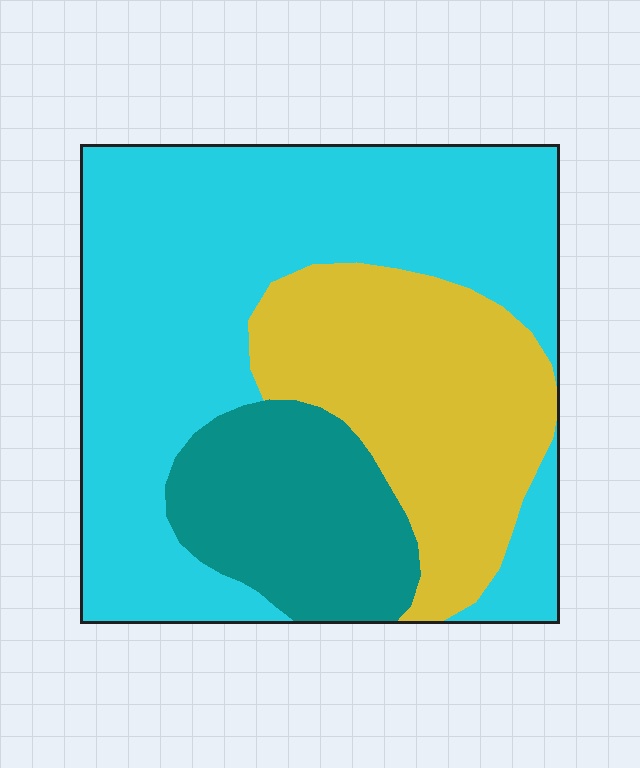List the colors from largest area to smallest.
From largest to smallest: cyan, yellow, teal.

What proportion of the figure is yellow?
Yellow covers about 25% of the figure.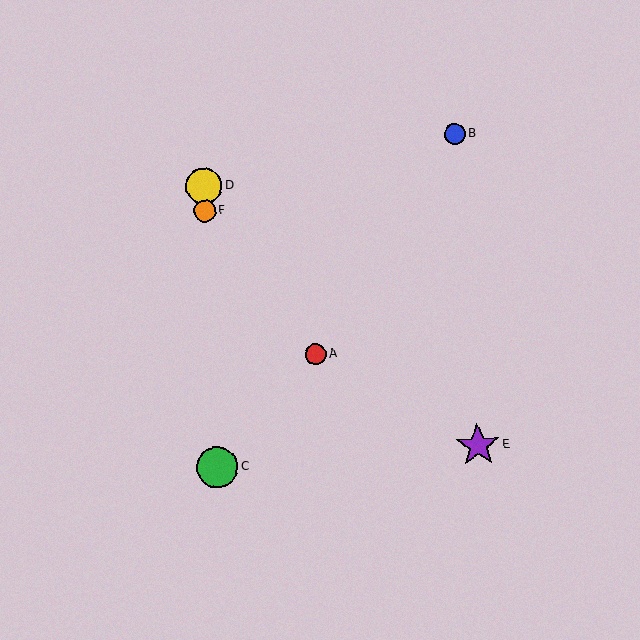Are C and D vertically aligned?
Yes, both are at x≈217.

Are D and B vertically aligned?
No, D is at x≈203 and B is at x≈455.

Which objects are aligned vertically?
Objects C, D, F are aligned vertically.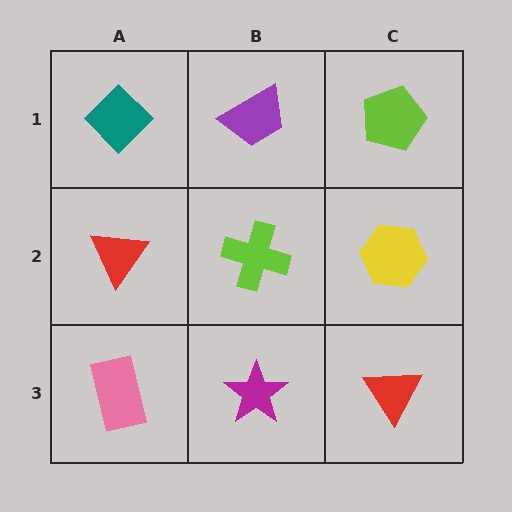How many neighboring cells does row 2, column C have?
3.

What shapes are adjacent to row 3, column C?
A yellow hexagon (row 2, column C), a magenta star (row 3, column B).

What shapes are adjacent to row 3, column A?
A red triangle (row 2, column A), a magenta star (row 3, column B).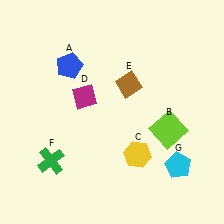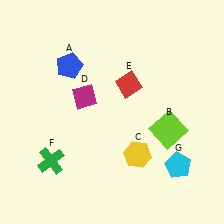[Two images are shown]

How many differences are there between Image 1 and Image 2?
There is 1 difference between the two images.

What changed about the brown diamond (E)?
In Image 1, E is brown. In Image 2, it changed to red.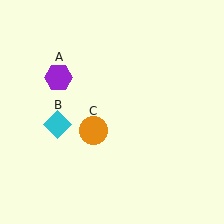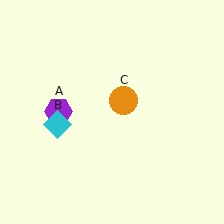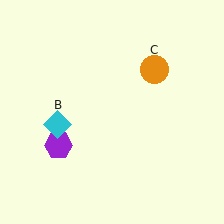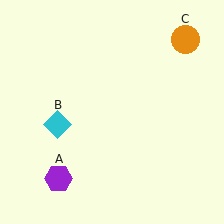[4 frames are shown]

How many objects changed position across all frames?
2 objects changed position: purple hexagon (object A), orange circle (object C).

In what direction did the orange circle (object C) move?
The orange circle (object C) moved up and to the right.